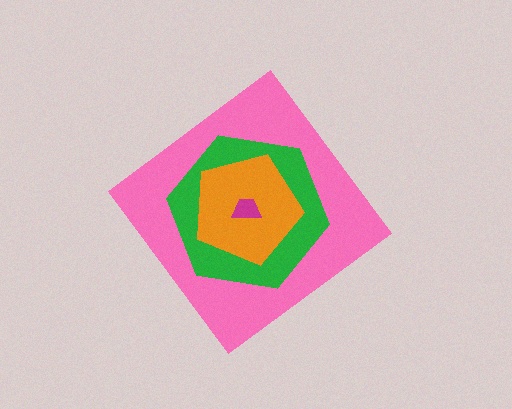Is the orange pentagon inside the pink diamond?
Yes.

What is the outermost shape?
The pink diamond.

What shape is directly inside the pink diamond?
The green hexagon.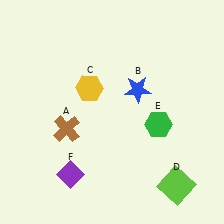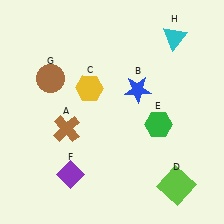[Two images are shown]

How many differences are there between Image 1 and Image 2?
There are 2 differences between the two images.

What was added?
A brown circle (G), a cyan triangle (H) were added in Image 2.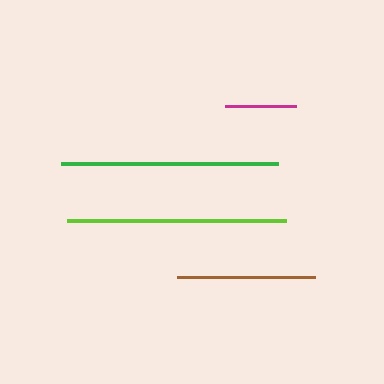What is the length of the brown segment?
The brown segment is approximately 137 pixels long.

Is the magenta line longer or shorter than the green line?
The green line is longer than the magenta line.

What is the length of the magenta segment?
The magenta segment is approximately 71 pixels long.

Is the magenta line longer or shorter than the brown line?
The brown line is longer than the magenta line.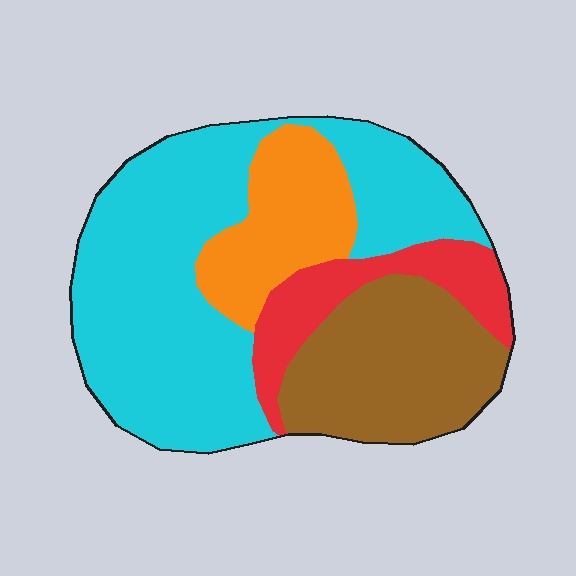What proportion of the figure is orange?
Orange takes up less than a sixth of the figure.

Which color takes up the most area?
Cyan, at roughly 50%.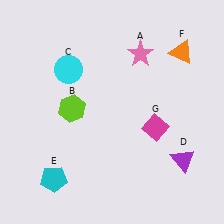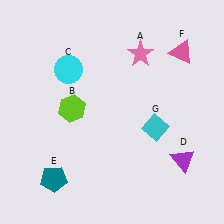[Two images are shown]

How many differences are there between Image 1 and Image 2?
There are 3 differences between the two images.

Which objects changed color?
E changed from cyan to teal. F changed from orange to pink. G changed from magenta to cyan.